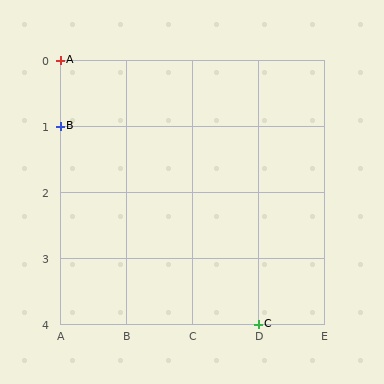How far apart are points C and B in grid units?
Points C and B are 3 columns and 3 rows apart (about 4.2 grid units diagonally).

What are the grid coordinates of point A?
Point A is at grid coordinates (A, 0).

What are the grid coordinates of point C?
Point C is at grid coordinates (D, 4).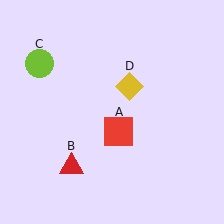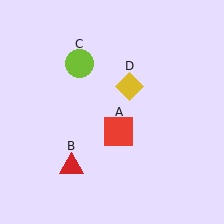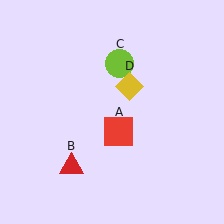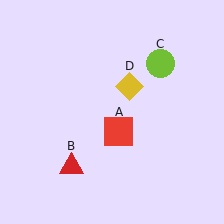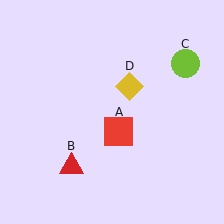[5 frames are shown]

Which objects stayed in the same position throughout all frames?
Red square (object A) and red triangle (object B) and yellow diamond (object D) remained stationary.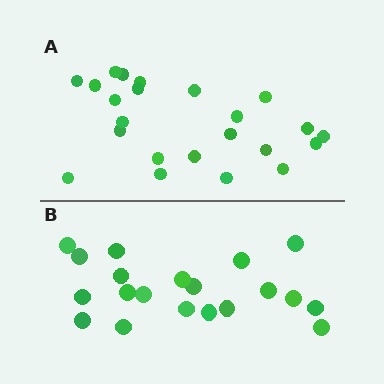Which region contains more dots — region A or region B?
Region A (the top region) has more dots.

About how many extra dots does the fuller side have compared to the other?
Region A has just a few more — roughly 2 or 3 more dots than region B.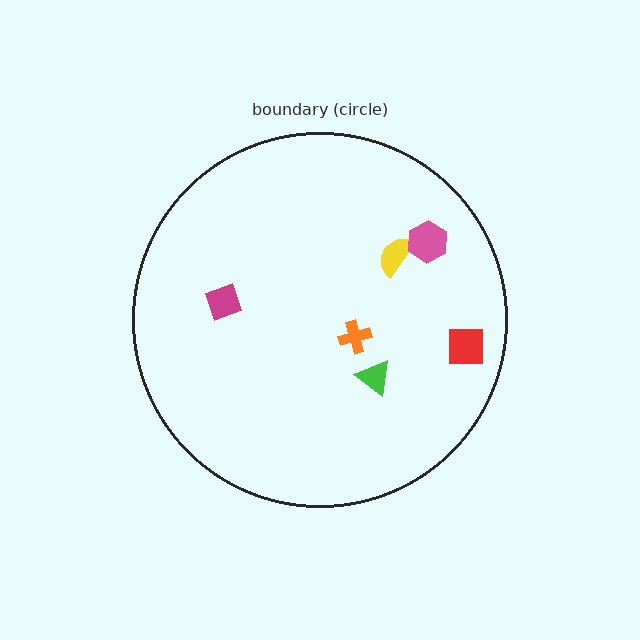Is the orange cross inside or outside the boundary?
Inside.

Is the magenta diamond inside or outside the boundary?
Inside.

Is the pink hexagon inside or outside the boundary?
Inside.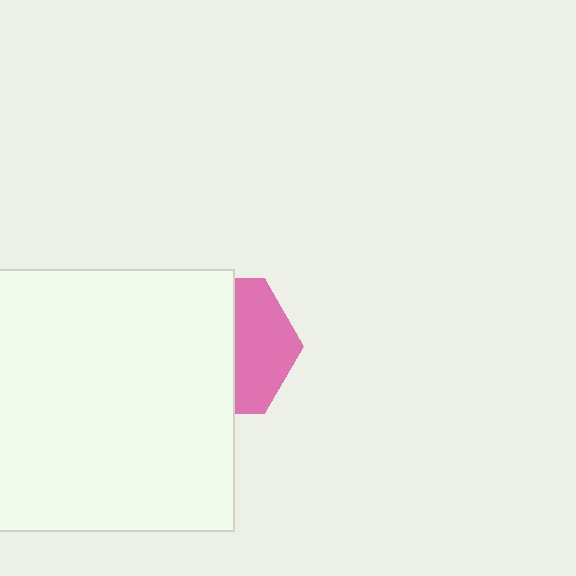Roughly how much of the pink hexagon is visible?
A small part of it is visible (roughly 42%).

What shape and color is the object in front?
The object in front is a white square.